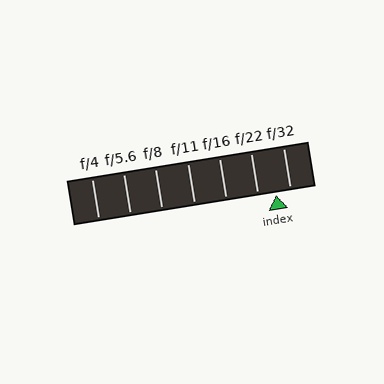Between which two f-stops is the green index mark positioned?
The index mark is between f/22 and f/32.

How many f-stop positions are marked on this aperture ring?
There are 7 f-stop positions marked.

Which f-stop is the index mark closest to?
The index mark is closest to f/32.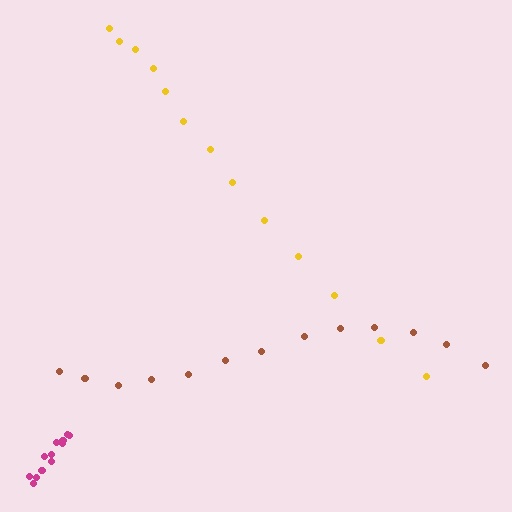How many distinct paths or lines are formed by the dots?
There are 3 distinct paths.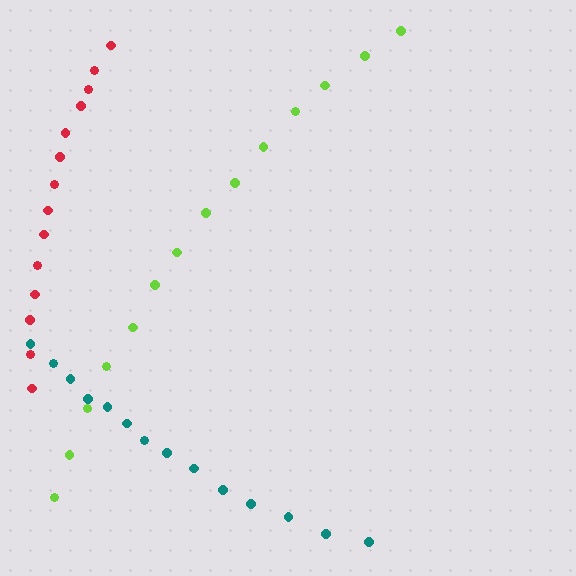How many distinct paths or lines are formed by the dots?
There are 3 distinct paths.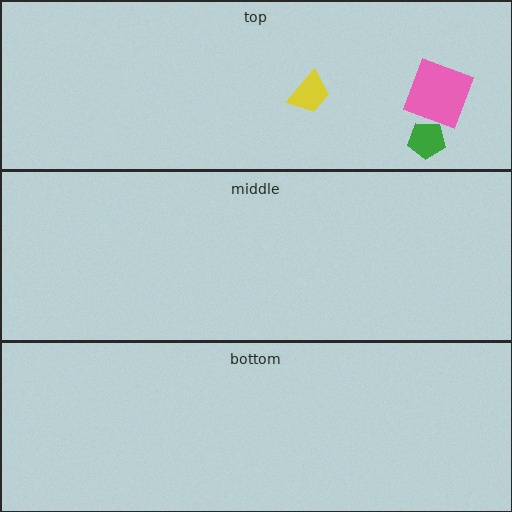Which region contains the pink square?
The top region.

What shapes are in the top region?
The yellow trapezoid, the green pentagon, the pink square.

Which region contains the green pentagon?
The top region.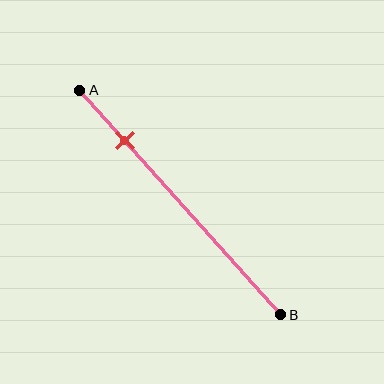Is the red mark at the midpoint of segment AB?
No, the mark is at about 20% from A, not at the 50% midpoint.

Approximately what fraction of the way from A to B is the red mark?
The red mark is approximately 20% of the way from A to B.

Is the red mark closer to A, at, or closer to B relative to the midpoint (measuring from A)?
The red mark is closer to point A than the midpoint of segment AB.